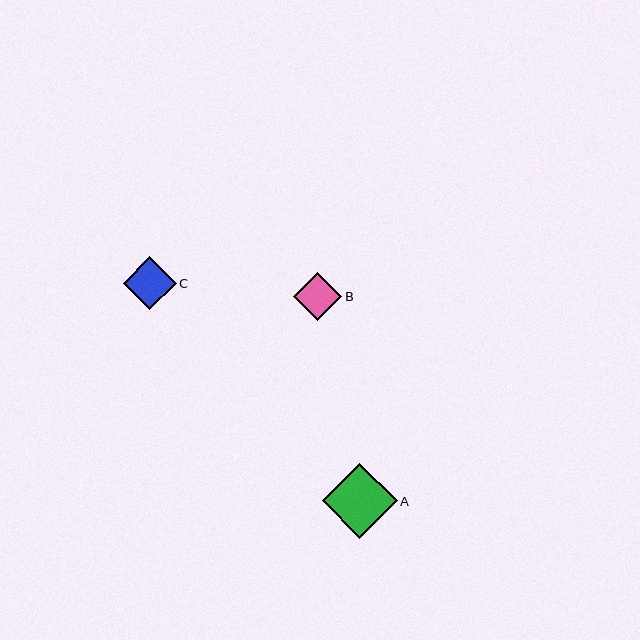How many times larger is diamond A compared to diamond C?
Diamond A is approximately 1.4 times the size of diamond C.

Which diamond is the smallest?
Diamond B is the smallest with a size of approximately 48 pixels.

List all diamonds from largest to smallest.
From largest to smallest: A, C, B.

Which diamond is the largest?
Diamond A is the largest with a size of approximately 75 pixels.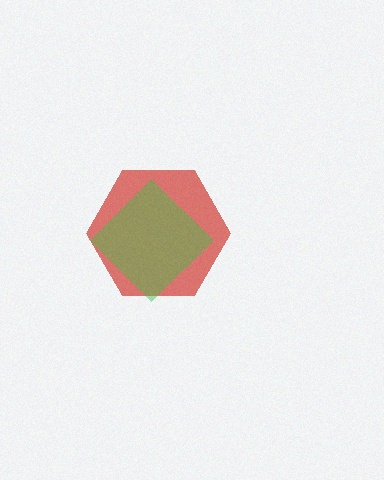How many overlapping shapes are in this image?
There are 2 overlapping shapes in the image.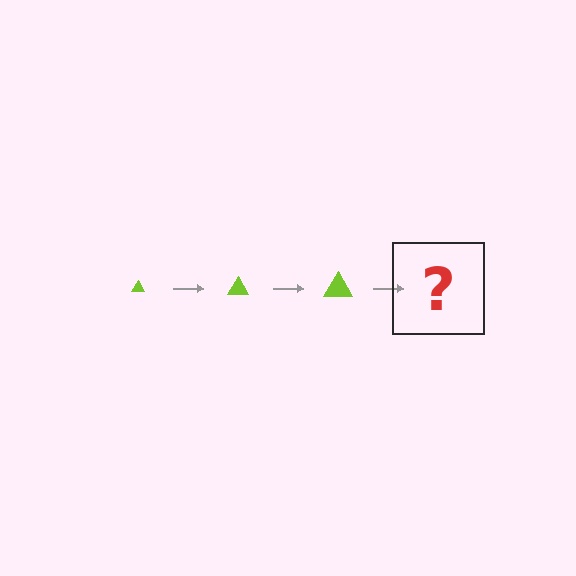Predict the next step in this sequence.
The next step is a lime triangle, larger than the previous one.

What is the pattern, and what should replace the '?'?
The pattern is that the triangle gets progressively larger each step. The '?' should be a lime triangle, larger than the previous one.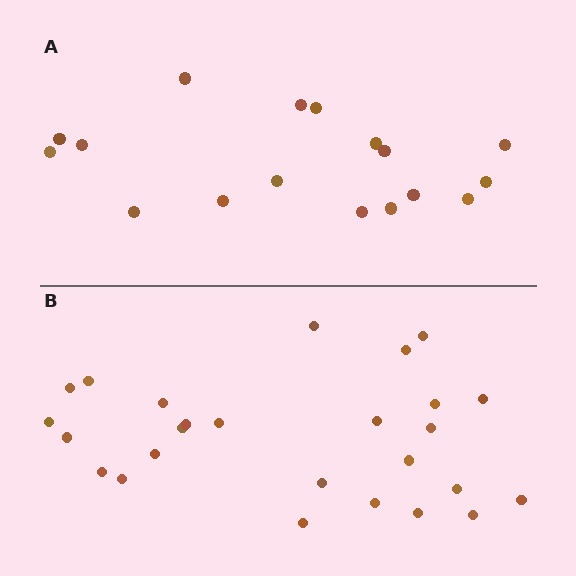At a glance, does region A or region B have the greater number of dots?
Region B (the bottom region) has more dots.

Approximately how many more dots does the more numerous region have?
Region B has roughly 8 or so more dots than region A.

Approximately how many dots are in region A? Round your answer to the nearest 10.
About 20 dots. (The exact count is 17, which rounds to 20.)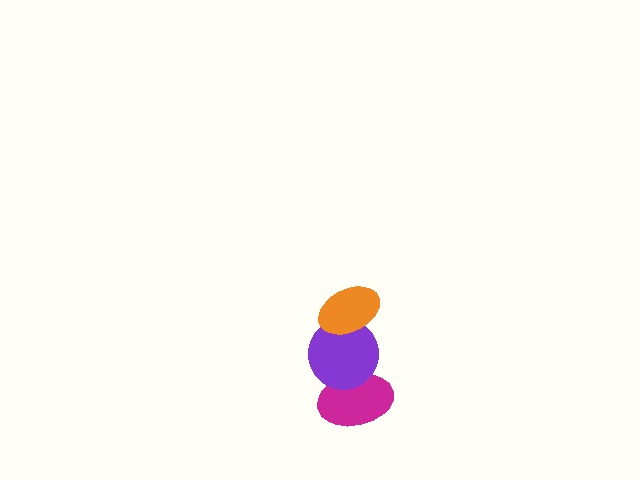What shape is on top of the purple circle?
The orange ellipse is on top of the purple circle.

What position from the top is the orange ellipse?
The orange ellipse is 1st from the top.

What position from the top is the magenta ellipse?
The magenta ellipse is 3rd from the top.